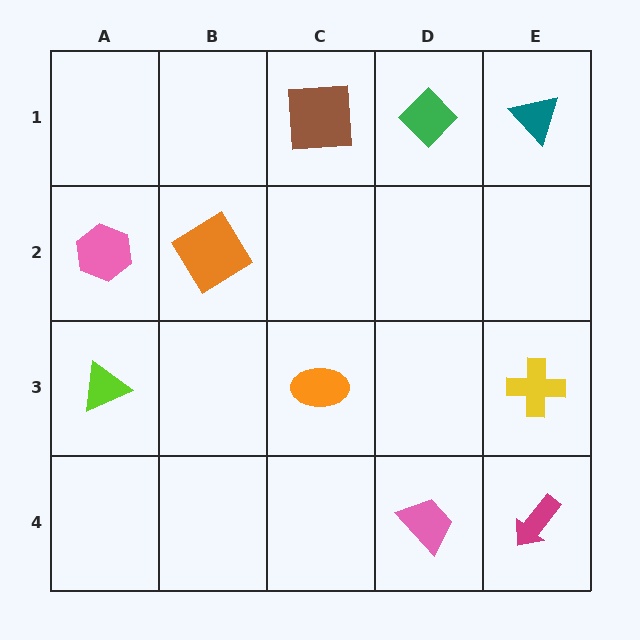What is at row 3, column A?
A lime triangle.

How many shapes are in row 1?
3 shapes.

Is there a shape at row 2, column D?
No, that cell is empty.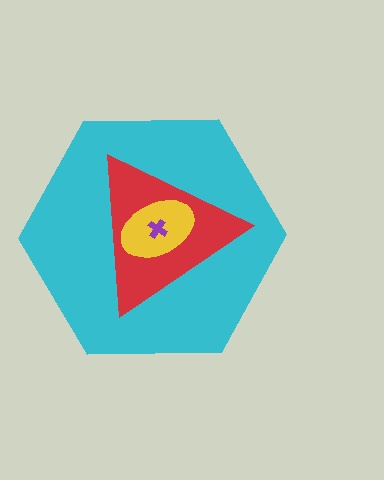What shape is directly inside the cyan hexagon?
The red triangle.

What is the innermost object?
The purple cross.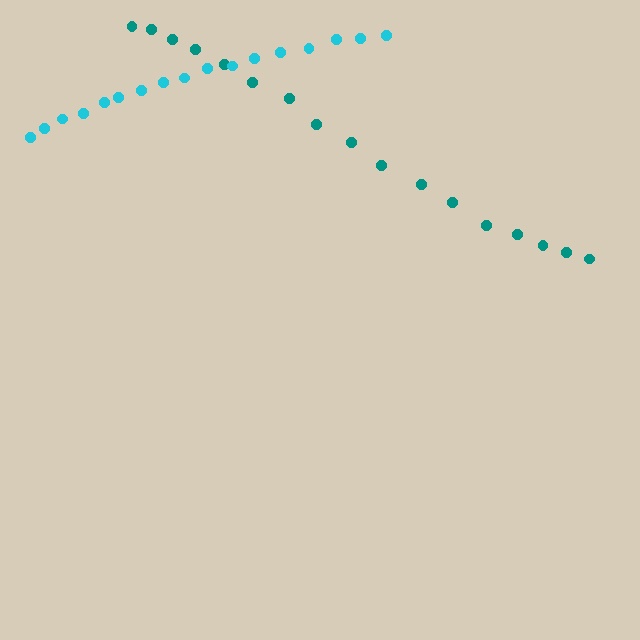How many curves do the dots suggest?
There are 2 distinct paths.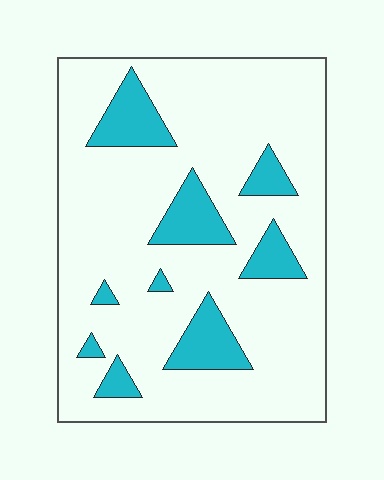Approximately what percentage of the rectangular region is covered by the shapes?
Approximately 15%.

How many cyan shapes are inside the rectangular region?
9.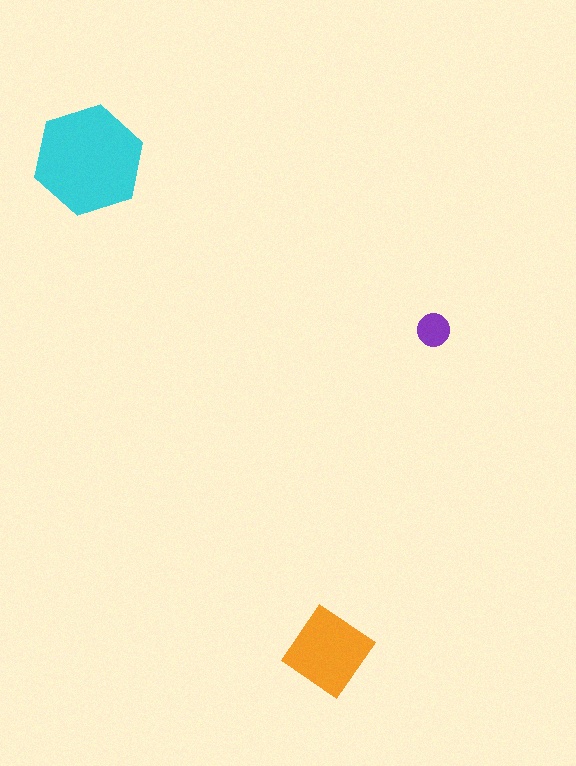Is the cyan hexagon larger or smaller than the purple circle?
Larger.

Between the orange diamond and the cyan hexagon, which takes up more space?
The cyan hexagon.